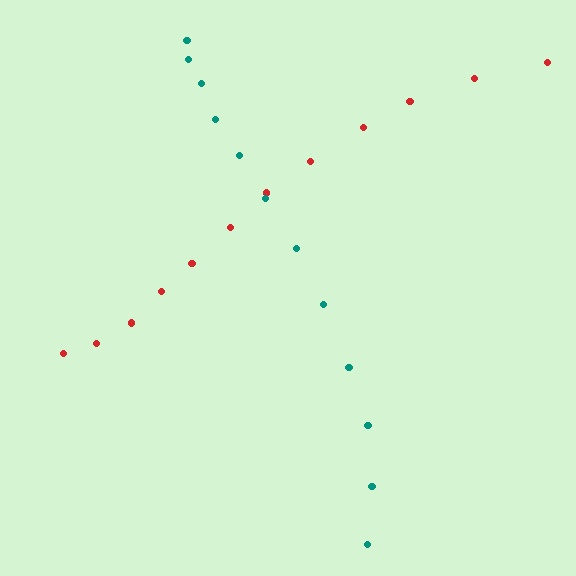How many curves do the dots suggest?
There are 2 distinct paths.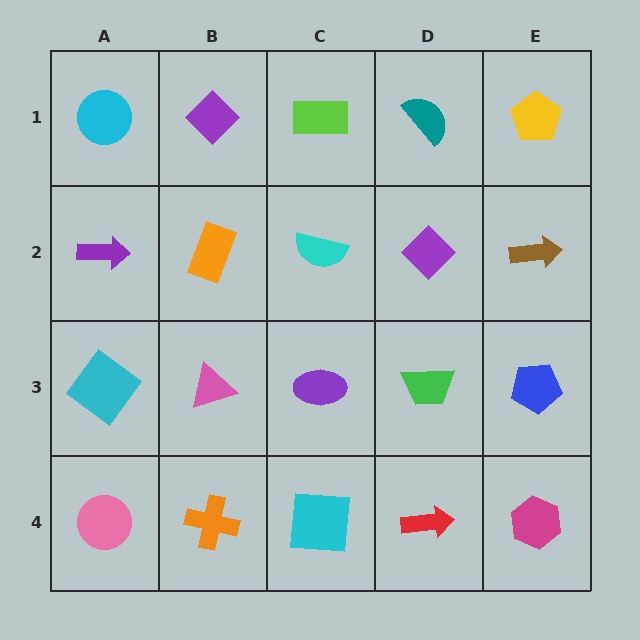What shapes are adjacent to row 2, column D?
A teal semicircle (row 1, column D), a green trapezoid (row 3, column D), a cyan semicircle (row 2, column C), a brown arrow (row 2, column E).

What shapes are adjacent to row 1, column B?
An orange rectangle (row 2, column B), a cyan circle (row 1, column A), a lime rectangle (row 1, column C).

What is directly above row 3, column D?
A purple diamond.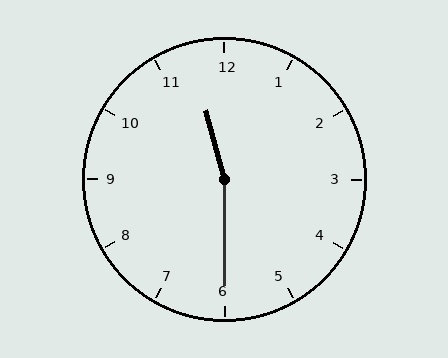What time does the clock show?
11:30.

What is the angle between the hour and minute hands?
Approximately 165 degrees.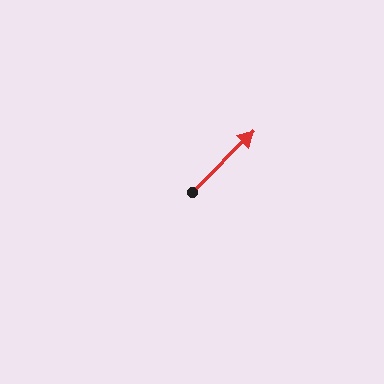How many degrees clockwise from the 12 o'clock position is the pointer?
Approximately 45 degrees.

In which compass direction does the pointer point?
Northeast.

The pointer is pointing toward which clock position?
Roughly 2 o'clock.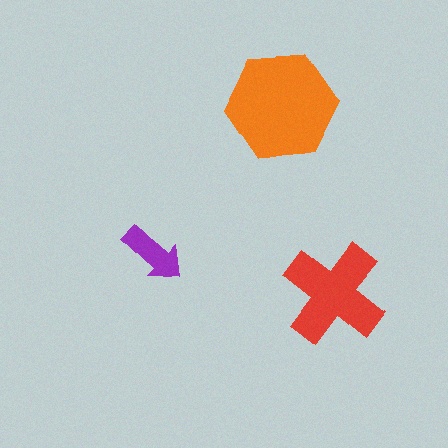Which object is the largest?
The orange hexagon.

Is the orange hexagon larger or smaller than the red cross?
Larger.